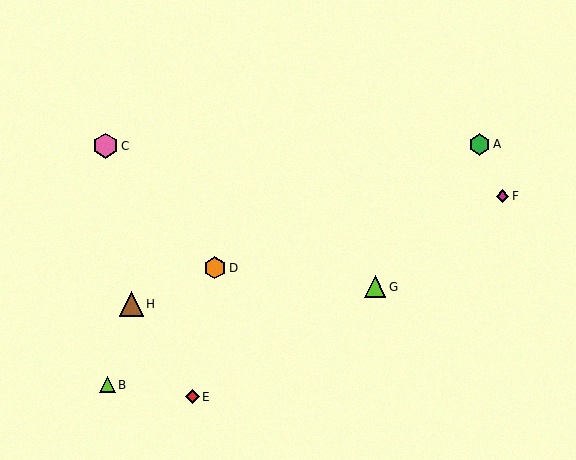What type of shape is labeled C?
Shape C is a pink hexagon.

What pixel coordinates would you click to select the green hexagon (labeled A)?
Click at (480, 144) to select the green hexagon A.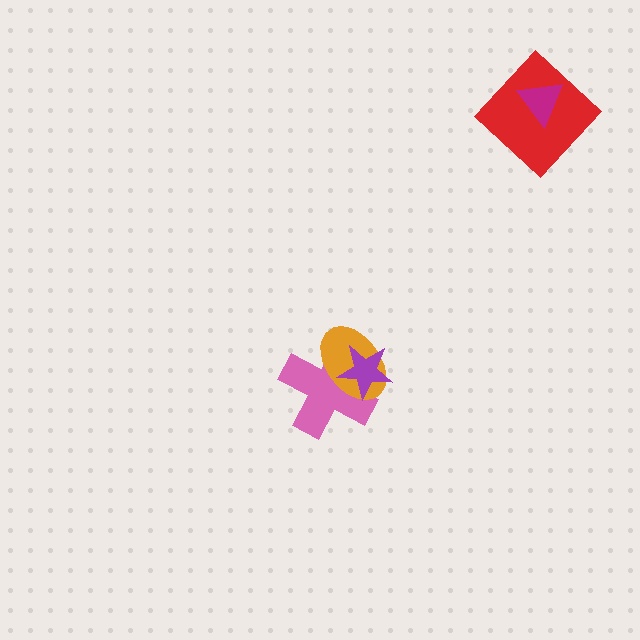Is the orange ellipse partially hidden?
Yes, it is partially covered by another shape.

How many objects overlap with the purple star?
2 objects overlap with the purple star.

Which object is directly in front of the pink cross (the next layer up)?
The orange ellipse is directly in front of the pink cross.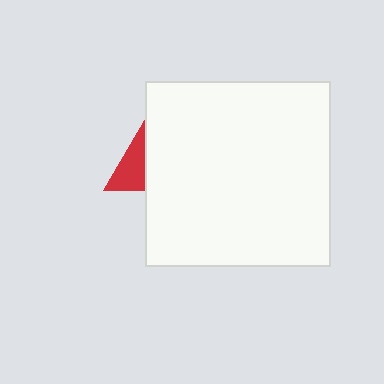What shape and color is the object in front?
The object in front is a white square.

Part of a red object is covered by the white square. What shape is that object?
It is a triangle.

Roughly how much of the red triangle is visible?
A small part of it is visible (roughly 34%).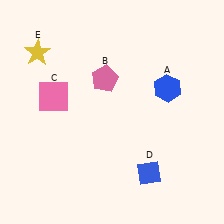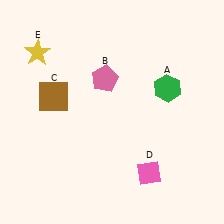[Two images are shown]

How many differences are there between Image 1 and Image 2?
There are 3 differences between the two images.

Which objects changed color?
A changed from blue to green. C changed from pink to brown. D changed from blue to pink.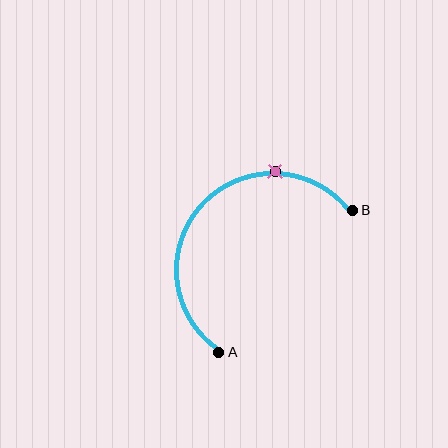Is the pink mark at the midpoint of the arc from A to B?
No. The pink mark lies on the arc but is closer to endpoint B. The arc midpoint would be at the point on the curve equidistant along the arc from both A and B.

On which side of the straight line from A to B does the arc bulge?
The arc bulges above and to the left of the straight line connecting A and B.